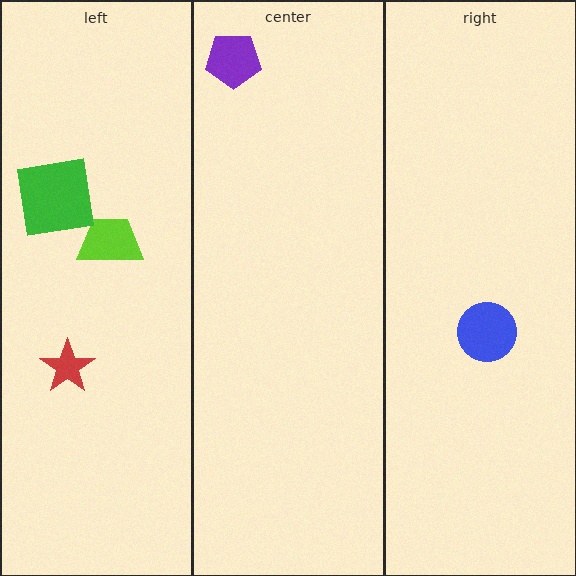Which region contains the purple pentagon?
The center region.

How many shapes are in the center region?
1.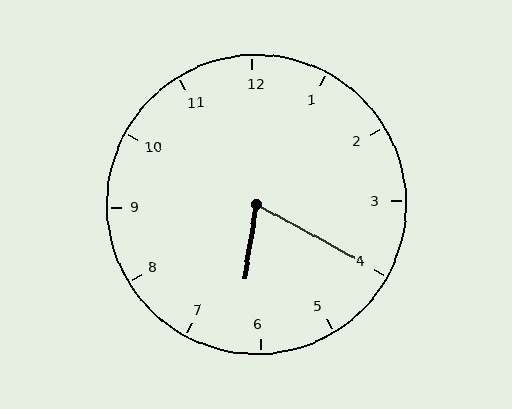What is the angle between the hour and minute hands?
Approximately 70 degrees.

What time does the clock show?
6:20.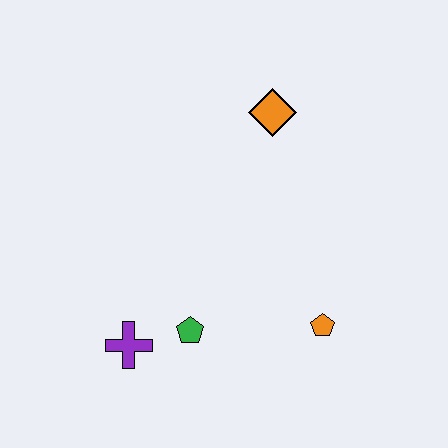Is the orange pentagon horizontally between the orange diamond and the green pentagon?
No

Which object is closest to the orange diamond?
The orange pentagon is closest to the orange diamond.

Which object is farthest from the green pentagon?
The orange diamond is farthest from the green pentagon.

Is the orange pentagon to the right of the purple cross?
Yes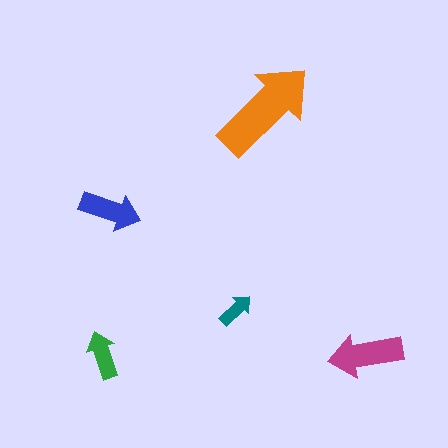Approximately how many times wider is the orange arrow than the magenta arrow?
About 1.5 times wider.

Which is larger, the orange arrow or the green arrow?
The orange one.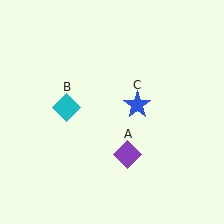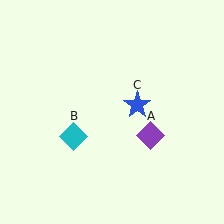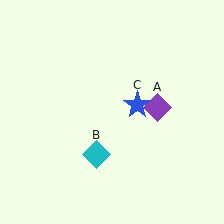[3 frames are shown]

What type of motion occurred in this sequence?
The purple diamond (object A), cyan diamond (object B) rotated counterclockwise around the center of the scene.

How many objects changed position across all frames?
2 objects changed position: purple diamond (object A), cyan diamond (object B).